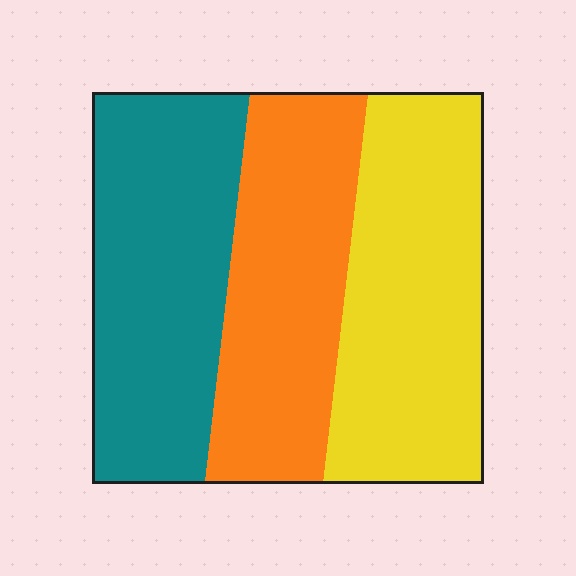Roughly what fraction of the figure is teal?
Teal takes up about one third (1/3) of the figure.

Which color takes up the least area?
Orange, at roughly 30%.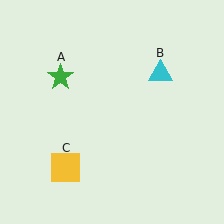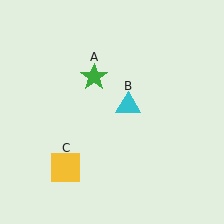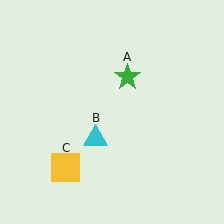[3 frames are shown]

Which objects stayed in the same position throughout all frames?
Yellow square (object C) remained stationary.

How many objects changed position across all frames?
2 objects changed position: green star (object A), cyan triangle (object B).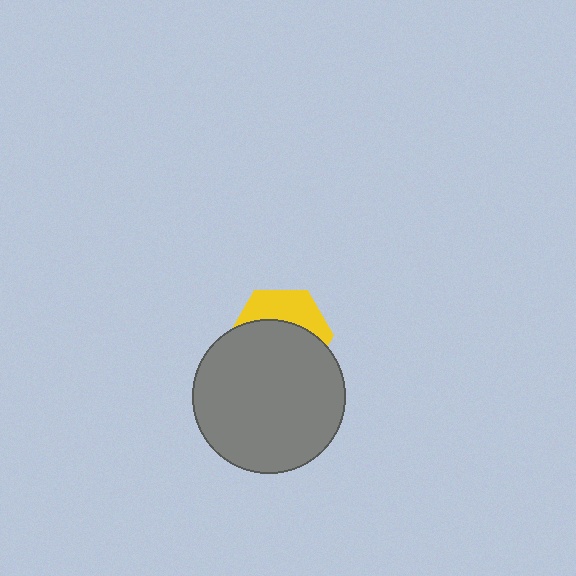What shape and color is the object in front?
The object in front is a gray circle.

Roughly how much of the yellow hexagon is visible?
A small part of it is visible (roughly 37%).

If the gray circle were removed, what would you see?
You would see the complete yellow hexagon.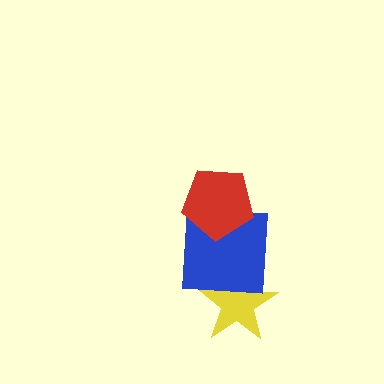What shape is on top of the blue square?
The red pentagon is on top of the blue square.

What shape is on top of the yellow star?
The blue square is on top of the yellow star.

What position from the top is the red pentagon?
The red pentagon is 1st from the top.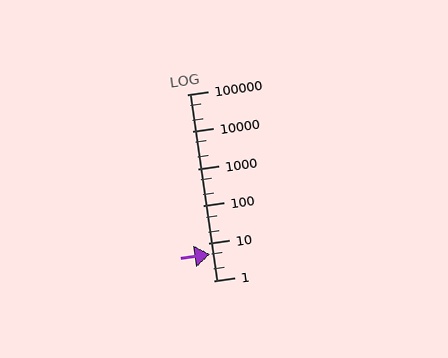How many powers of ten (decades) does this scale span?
The scale spans 5 decades, from 1 to 100000.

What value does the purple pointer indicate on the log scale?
The pointer indicates approximately 5.